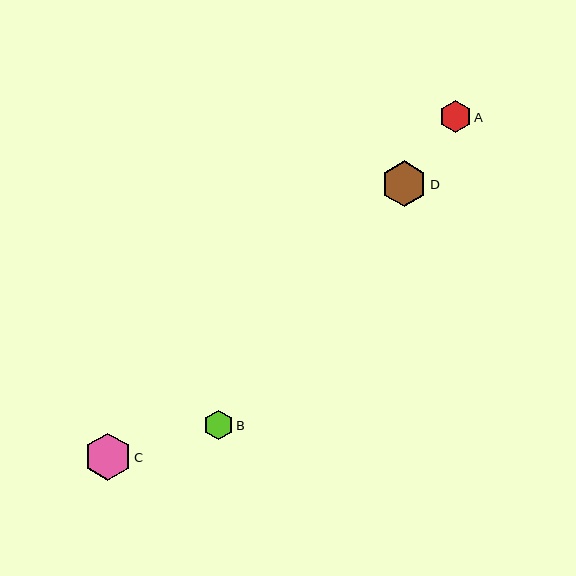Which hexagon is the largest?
Hexagon C is the largest with a size of approximately 47 pixels.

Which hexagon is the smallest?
Hexagon B is the smallest with a size of approximately 29 pixels.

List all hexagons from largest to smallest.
From largest to smallest: C, D, A, B.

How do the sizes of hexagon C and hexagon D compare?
Hexagon C and hexagon D are approximately the same size.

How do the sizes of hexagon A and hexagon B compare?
Hexagon A and hexagon B are approximately the same size.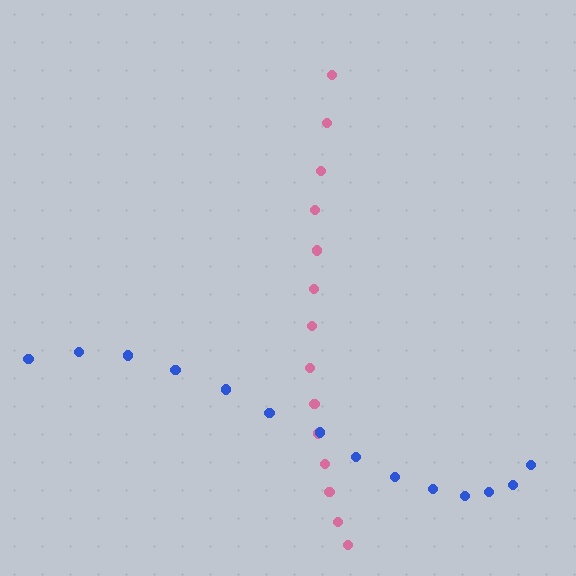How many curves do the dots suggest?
There are 2 distinct paths.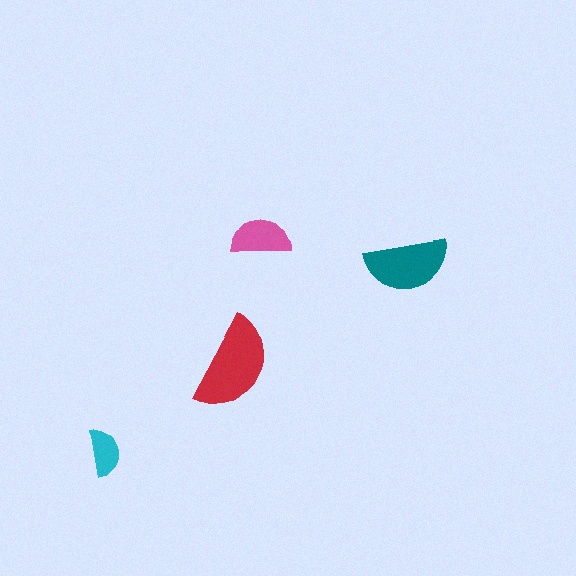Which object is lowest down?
The cyan semicircle is bottommost.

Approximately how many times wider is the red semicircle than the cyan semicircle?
About 2 times wider.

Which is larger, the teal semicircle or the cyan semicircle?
The teal one.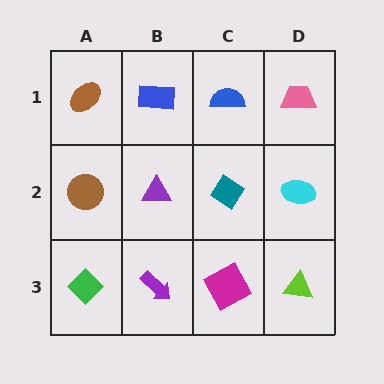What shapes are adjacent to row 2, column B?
A blue rectangle (row 1, column B), a purple arrow (row 3, column B), a brown circle (row 2, column A), a teal diamond (row 2, column C).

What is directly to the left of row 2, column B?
A brown circle.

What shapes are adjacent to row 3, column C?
A teal diamond (row 2, column C), a purple arrow (row 3, column B), a lime triangle (row 3, column D).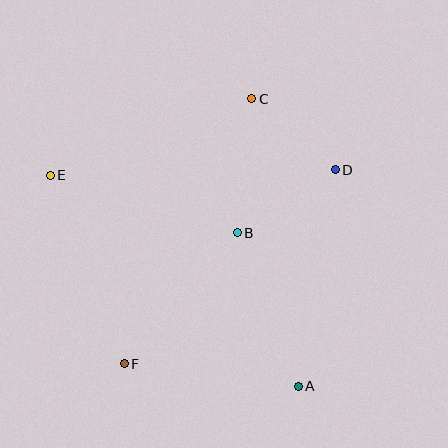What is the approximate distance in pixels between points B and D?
The distance between B and D is approximately 117 pixels.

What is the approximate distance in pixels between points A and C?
The distance between A and C is approximately 291 pixels.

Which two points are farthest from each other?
Points A and E are farthest from each other.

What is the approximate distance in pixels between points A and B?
The distance between A and B is approximately 165 pixels.